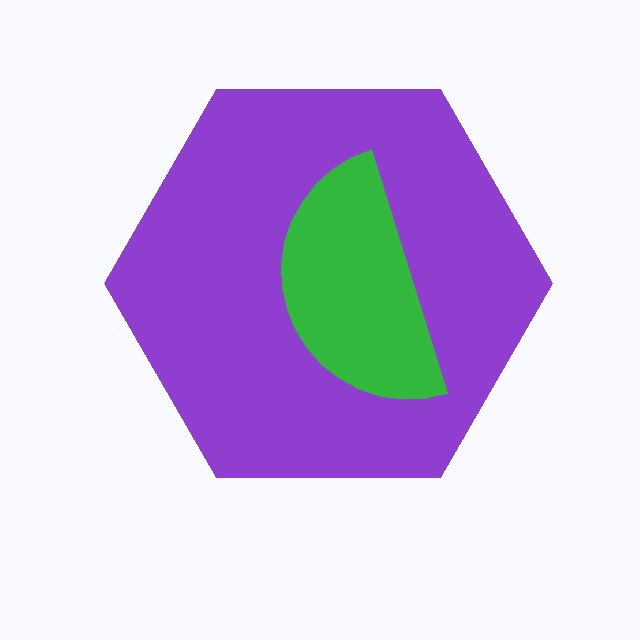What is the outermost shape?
The purple hexagon.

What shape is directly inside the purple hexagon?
The green semicircle.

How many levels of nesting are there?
2.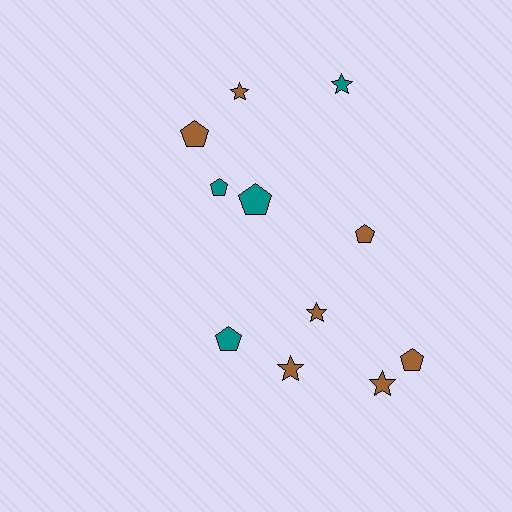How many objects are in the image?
There are 11 objects.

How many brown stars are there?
There are 4 brown stars.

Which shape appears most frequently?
Pentagon, with 6 objects.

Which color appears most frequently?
Brown, with 7 objects.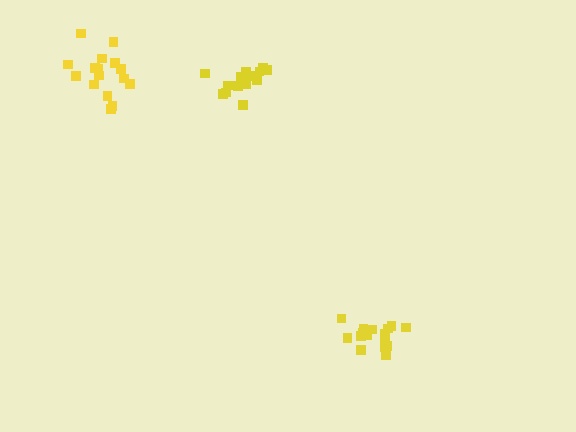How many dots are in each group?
Group 1: 16 dots, Group 2: 17 dots, Group 3: 16 dots (49 total).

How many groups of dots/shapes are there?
There are 3 groups.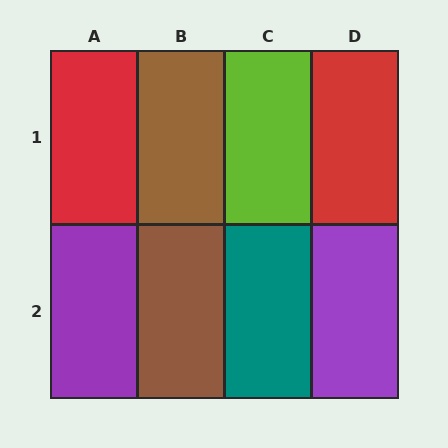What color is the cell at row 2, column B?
Brown.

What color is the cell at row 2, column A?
Purple.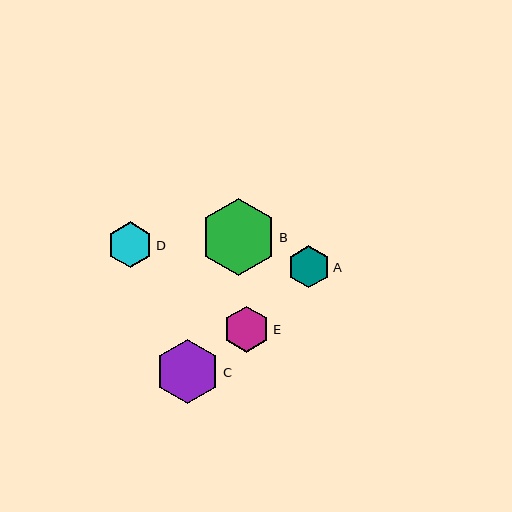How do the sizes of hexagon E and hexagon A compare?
Hexagon E and hexagon A are approximately the same size.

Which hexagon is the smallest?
Hexagon A is the smallest with a size of approximately 42 pixels.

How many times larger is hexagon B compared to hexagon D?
Hexagon B is approximately 1.7 times the size of hexagon D.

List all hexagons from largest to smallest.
From largest to smallest: B, C, D, E, A.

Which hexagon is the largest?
Hexagon B is the largest with a size of approximately 76 pixels.